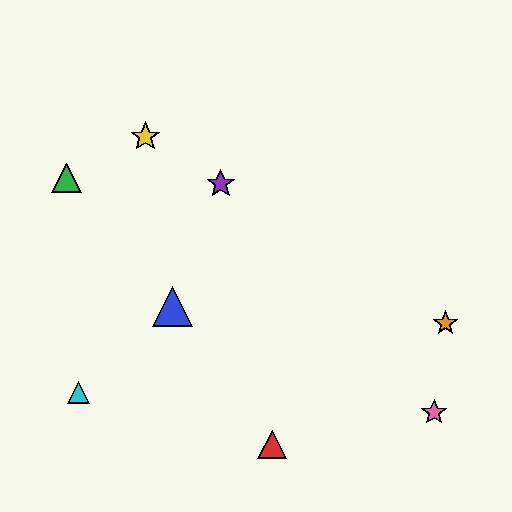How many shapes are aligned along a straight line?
3 shapes (the yellow star, the purple star, the orange star) are aligned along a straight line.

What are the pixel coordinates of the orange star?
The orange star is at (446, 323).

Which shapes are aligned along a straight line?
The yellow star, the purple star, the orange star are aligned along a straight line.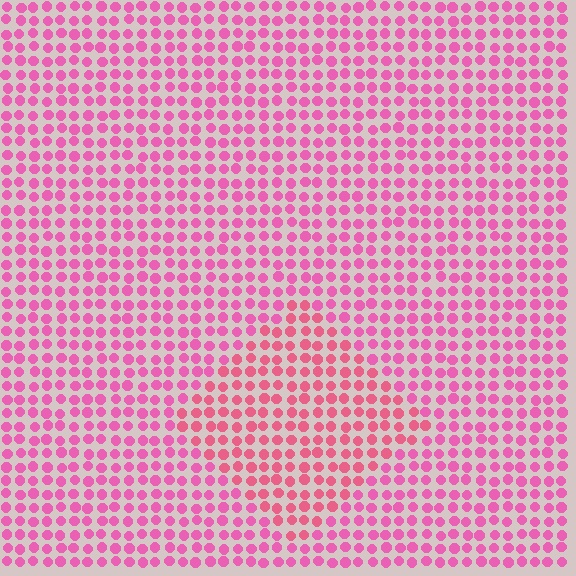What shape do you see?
I see a diamond.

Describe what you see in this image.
The image is filled with small pink elements in a uniform arrangement. A diamond-shaped region is visible where the elements are tinted to a slightly different hue, forming a subtle color boundary.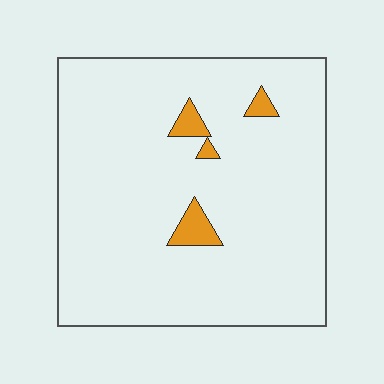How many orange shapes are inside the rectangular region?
4.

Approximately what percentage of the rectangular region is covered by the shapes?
Approximately 5%.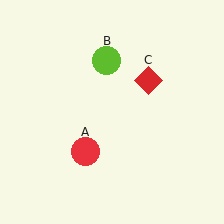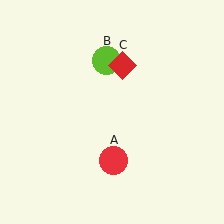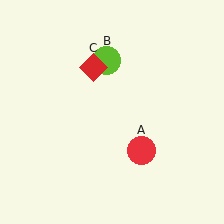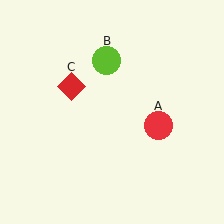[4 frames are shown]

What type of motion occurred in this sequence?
The red circle (object A), red diamond (object C) rotated counterclockwise around the center of the scene.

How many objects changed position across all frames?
2 objects changed position: red circle (object A), red diamond (object C).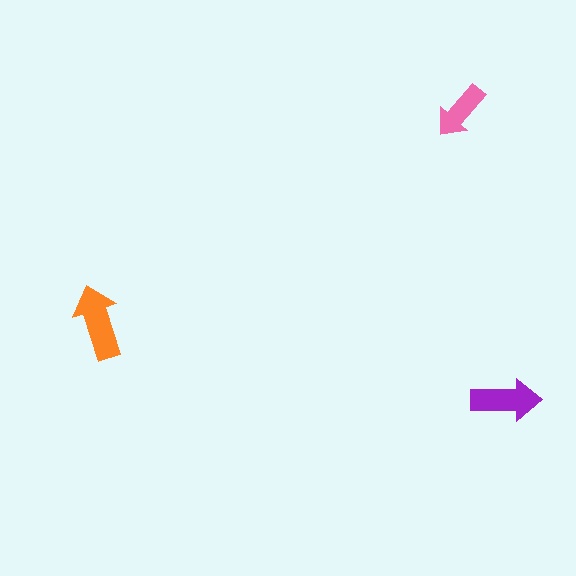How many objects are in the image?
There are 3 objects in the image.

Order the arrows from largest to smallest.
the orange one, the purple one, the pink one.